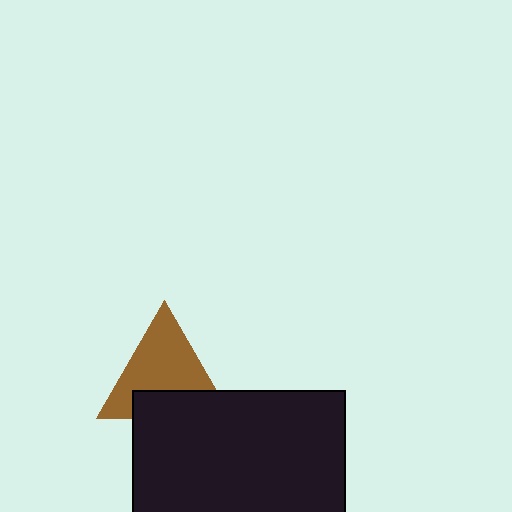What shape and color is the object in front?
The object in front is a black rectangle.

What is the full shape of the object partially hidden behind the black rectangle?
The partially hidden object is a brown triangle.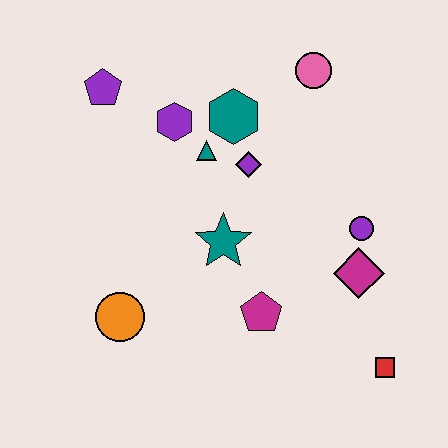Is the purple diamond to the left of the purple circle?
Yes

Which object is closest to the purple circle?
The magenta diamond is closest to the purple circle.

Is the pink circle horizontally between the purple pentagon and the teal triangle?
No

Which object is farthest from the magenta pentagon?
The purple pentagon is farthest from the magenta pentagon.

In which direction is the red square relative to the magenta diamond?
The red square is below the magenta diamond.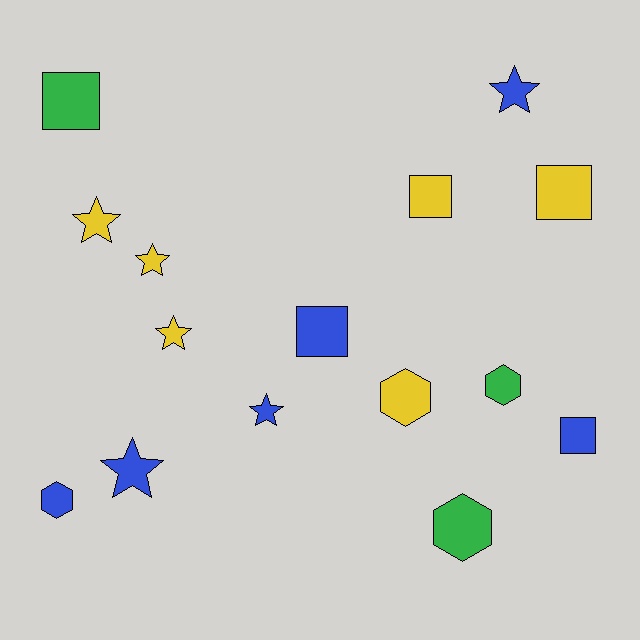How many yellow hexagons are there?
There is 1 yellow hexagon.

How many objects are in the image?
There are 15 objects.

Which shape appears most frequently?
Star, with 6 objects.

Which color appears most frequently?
Yellow, with 6 objects.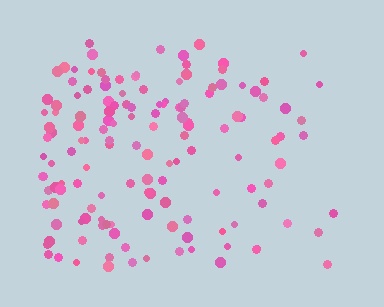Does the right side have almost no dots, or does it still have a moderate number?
Still a moderate number, just noticeably fewer than the left.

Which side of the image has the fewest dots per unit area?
The right.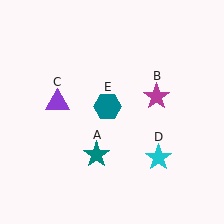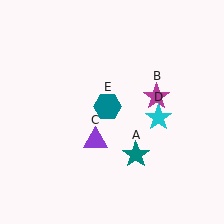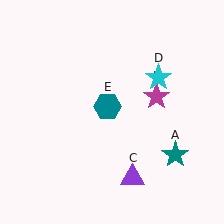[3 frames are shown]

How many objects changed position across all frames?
3 objects changed position: teal star (object A), purple triangle (object C), cyan star (object D).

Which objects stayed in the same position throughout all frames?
Magenta star (object B) and teal hexagon (object E) remained stationary.